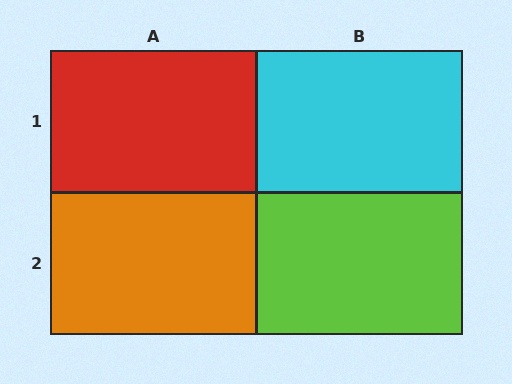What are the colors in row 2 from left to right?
Orange, lime.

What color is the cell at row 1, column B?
Cyan.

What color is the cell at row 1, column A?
Red.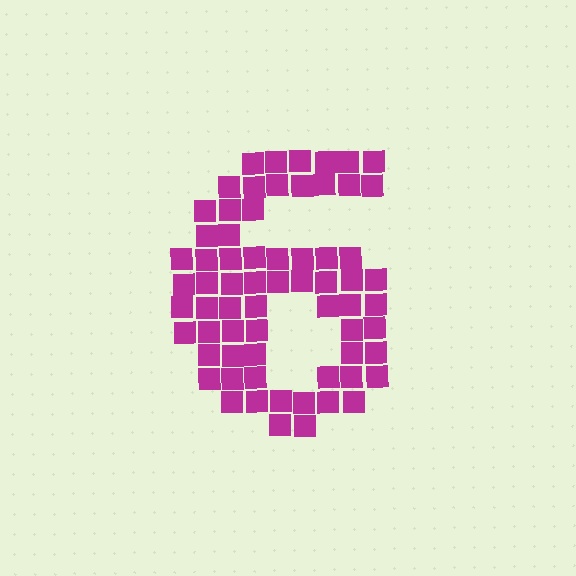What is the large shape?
The large shape is the digit 6.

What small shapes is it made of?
It is made of small squares.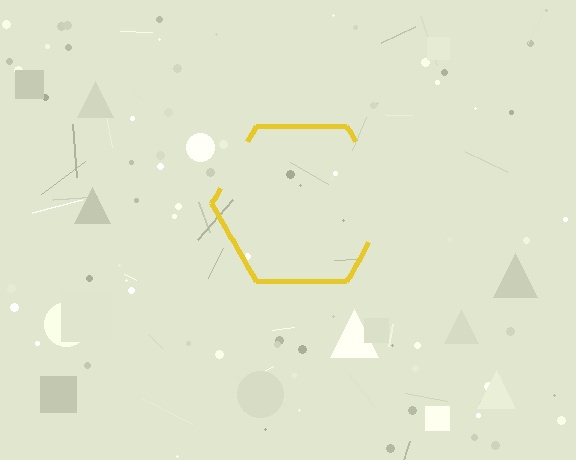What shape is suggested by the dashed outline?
The dashed outline suggests a hexagon.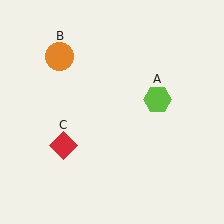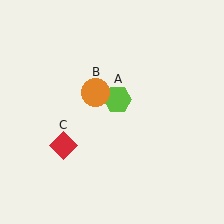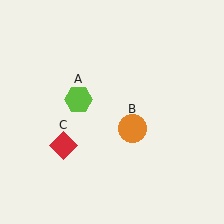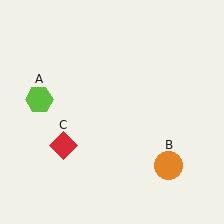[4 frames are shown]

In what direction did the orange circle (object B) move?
The orange circle (object B) moved down and to the right.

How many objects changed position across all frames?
2 objects changed position: lime hexagon (object A), orange circle (object B).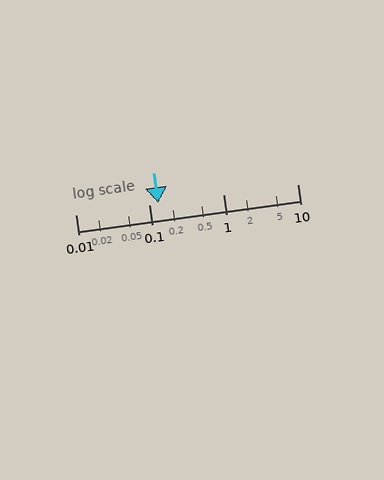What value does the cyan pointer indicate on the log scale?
The pointer indicates approximately 0.13.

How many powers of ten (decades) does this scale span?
The scale spans 3 decades, from 0.01 to 10.